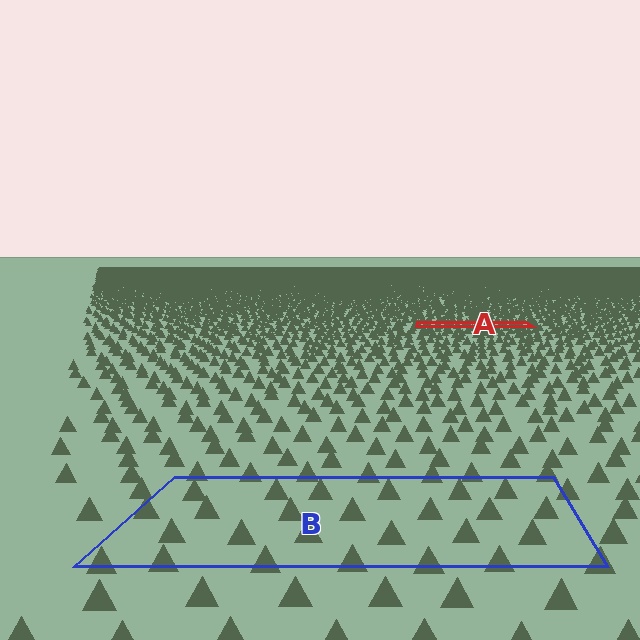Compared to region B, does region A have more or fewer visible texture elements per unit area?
Region A has more texture elements per unit area — they are packed more densely because it is farther away.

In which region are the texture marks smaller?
The texture marks are smaller in region A, because it is farther away.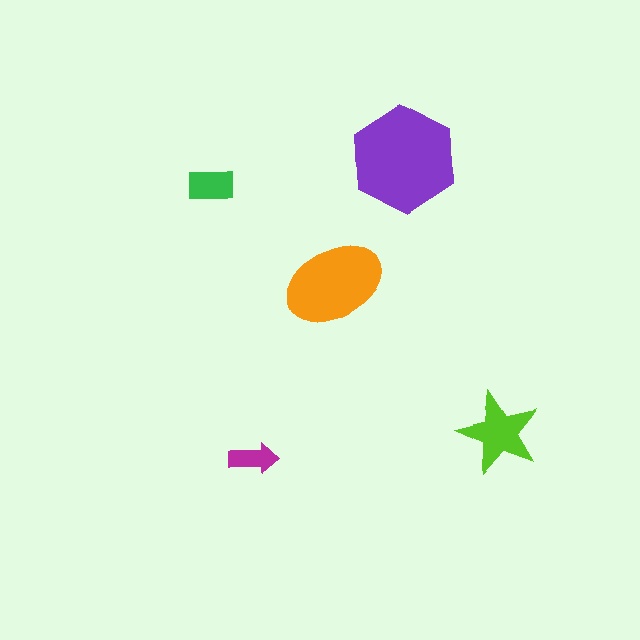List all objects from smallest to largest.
The magenta arrow, the green rectangle, the lime star, the orange ellipse, the purple hexagon.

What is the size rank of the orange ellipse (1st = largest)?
2nd.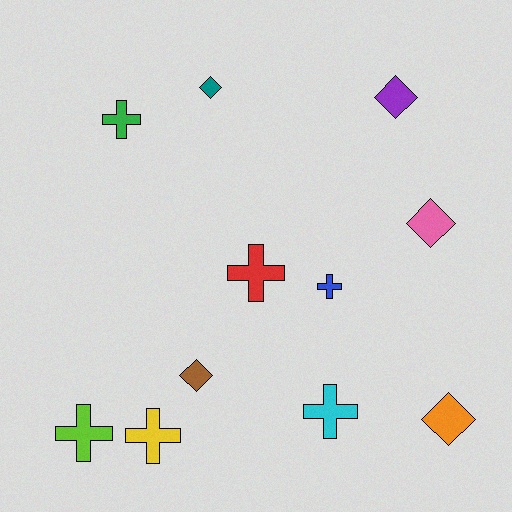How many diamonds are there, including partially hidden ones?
There are 5 diamonds.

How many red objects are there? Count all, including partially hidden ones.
There is 1 red object.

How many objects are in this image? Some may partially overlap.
There are 11 objects.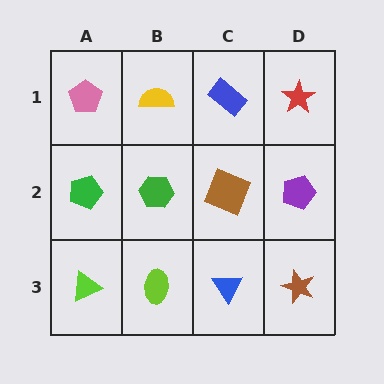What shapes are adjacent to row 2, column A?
A pink pentagon (row 1, column A), a lime triangle (row 3, column A), a green hexagon (row 2, column B).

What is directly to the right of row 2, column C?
A purple pentagon.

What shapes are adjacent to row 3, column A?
A green pentagon (row 2, column A), a lime ellipse (row 3, column B).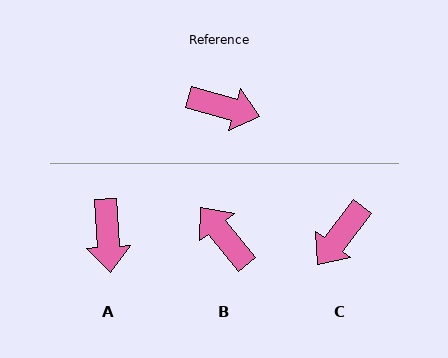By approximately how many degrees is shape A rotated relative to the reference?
Approximately 71 degrees clockwise.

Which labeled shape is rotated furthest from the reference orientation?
B, about 144 degrees away.